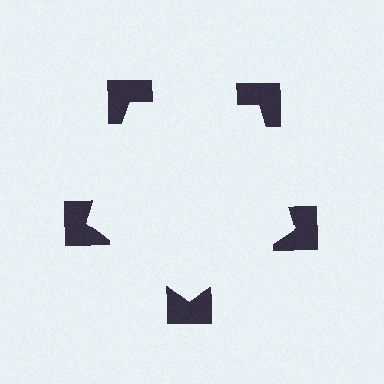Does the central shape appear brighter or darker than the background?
It typically appears slightly brighter than the background, even though no actual brightness change is drawn.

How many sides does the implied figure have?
5 sides.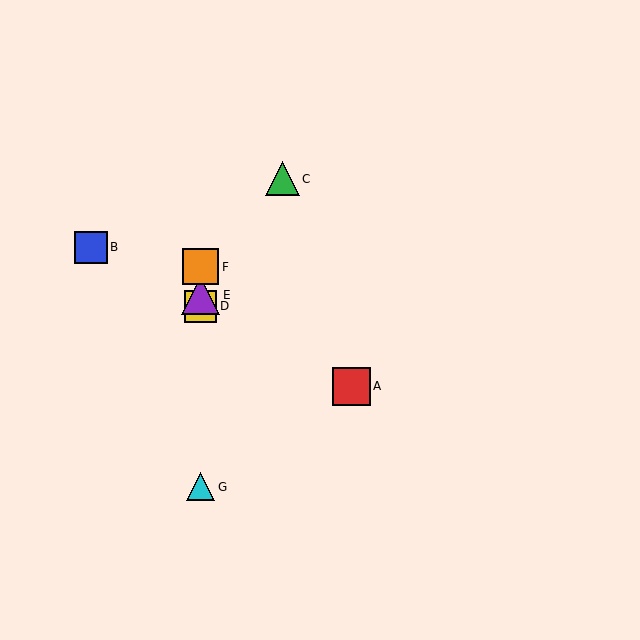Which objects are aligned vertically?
Objects D, E, F, G are aligned vertically.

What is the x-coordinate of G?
Object G is at x≈201.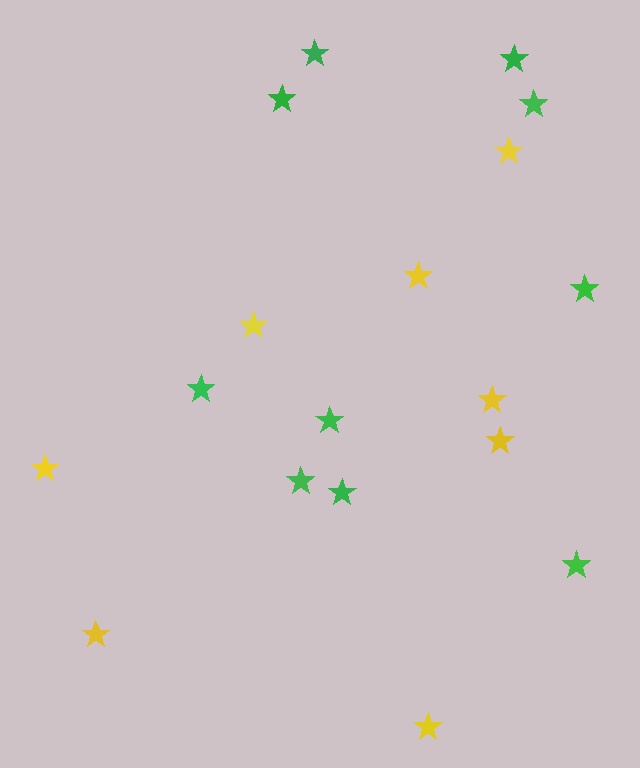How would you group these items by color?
There are 2 groups: one group of yellow stars (8) and one group of green stars (10).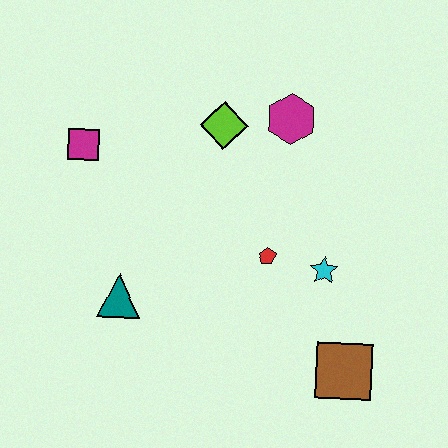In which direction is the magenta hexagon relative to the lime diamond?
The magenta hexagon is to the right of the lime diamond.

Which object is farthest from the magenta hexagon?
The brown square is farthest from the magenta hexagon.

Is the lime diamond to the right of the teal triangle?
Yes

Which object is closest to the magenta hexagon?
The lime diamond is closest to the magenta hexagon.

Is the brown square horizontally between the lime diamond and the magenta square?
No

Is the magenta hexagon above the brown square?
Yes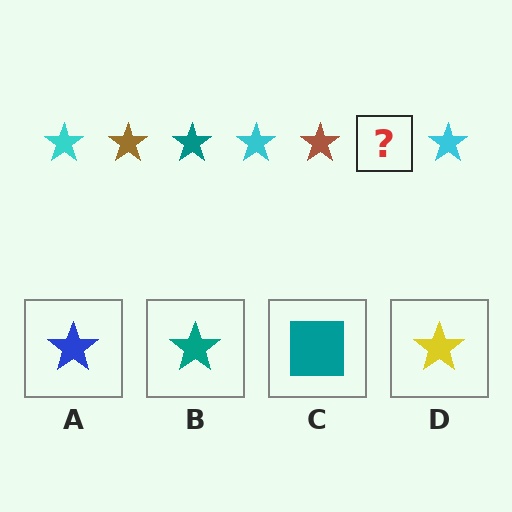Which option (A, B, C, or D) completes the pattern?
B.